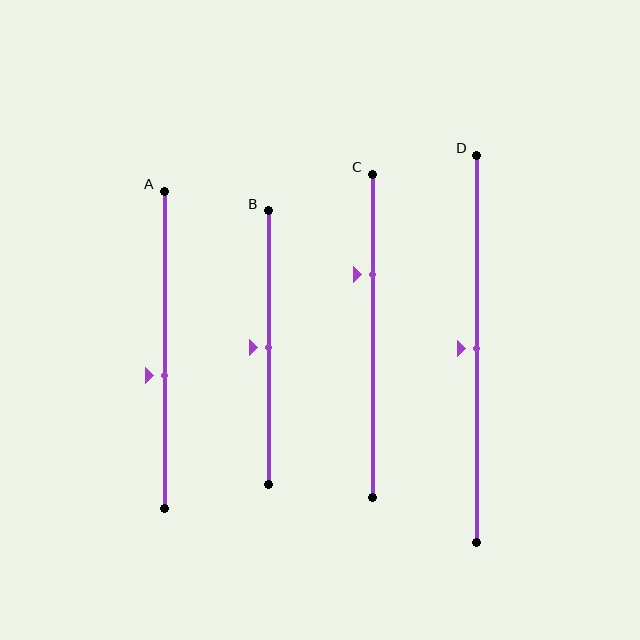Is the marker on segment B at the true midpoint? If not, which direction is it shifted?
Yes, the marker on segment B is at the true midpoint.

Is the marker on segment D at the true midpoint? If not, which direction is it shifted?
Yes, the marker on segment D is at the true midpoint.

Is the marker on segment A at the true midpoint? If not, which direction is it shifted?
No, the marker on segment A is shifted downward by about 8% of the segment length.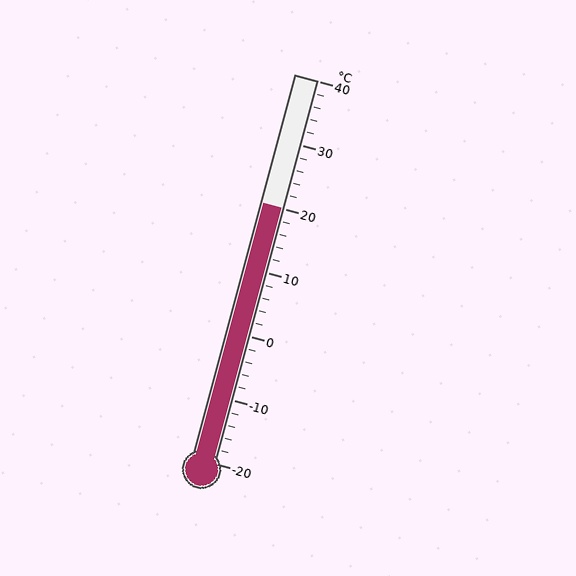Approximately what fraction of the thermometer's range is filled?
The thermometer is filled to approximately 65% of its range.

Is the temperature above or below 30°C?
The temperature is below 30°C.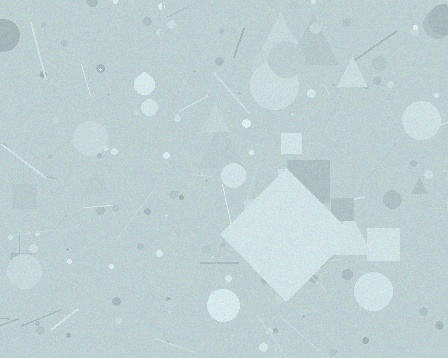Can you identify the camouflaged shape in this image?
The camouflaged shape is a diamond.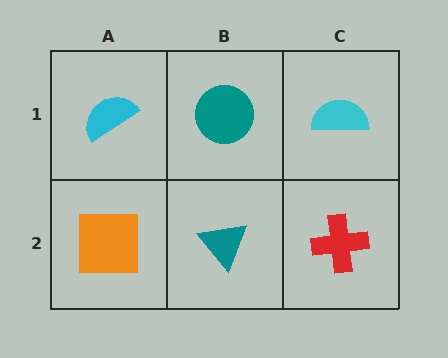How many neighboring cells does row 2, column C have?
2.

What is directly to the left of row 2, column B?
An orange square.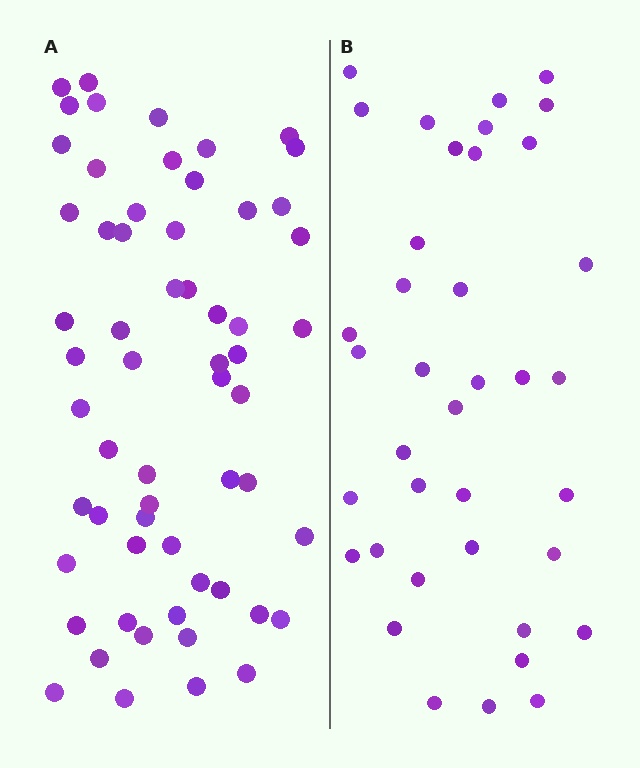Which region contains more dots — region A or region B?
Region A (the left region) has more dots.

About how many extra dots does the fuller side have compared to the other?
Region A has approximately 20 more dots than region B.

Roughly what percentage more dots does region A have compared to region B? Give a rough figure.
About 60% more.